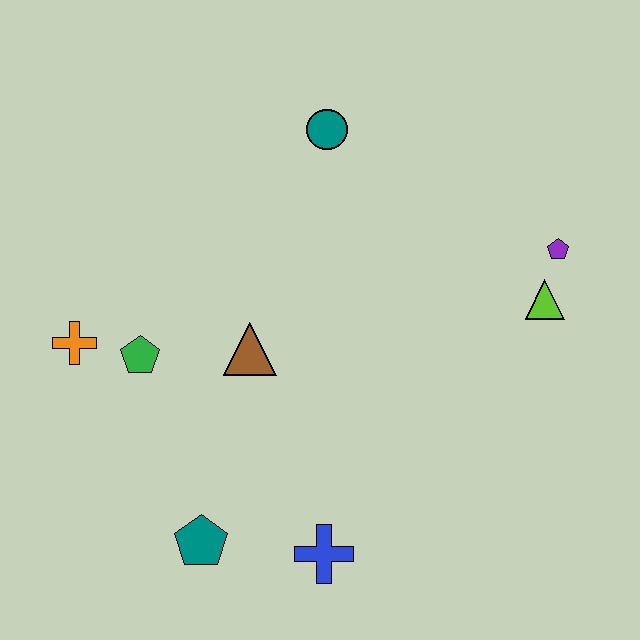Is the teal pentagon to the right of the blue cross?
No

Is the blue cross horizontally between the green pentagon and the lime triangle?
Yes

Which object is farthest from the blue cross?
The teal circle is farthest from the blue cross.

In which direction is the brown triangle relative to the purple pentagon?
The brown triangle is to the left of the purple pentagon.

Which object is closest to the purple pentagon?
The lime triangle is closest to the purple pentagon.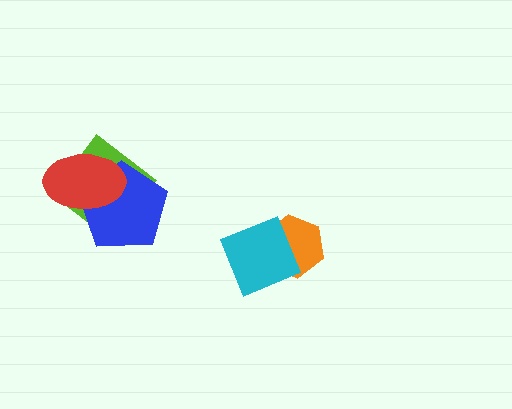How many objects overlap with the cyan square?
1 object overlaps with the cyan square.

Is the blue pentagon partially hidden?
Yes, it is partially covered by another shape.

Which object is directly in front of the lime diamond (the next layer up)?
The blue pentagon is directly in front of the lime diamond.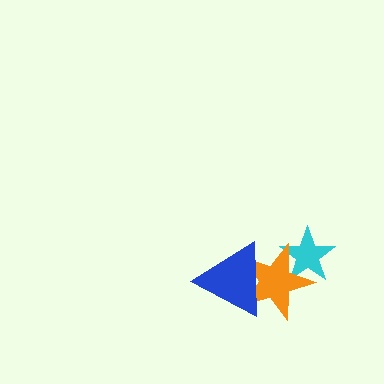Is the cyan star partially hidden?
Yes, it is partially covered by another shape.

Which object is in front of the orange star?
The blue triangle is in front of the orange star.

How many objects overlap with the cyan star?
1 object overlaps with the cyan star.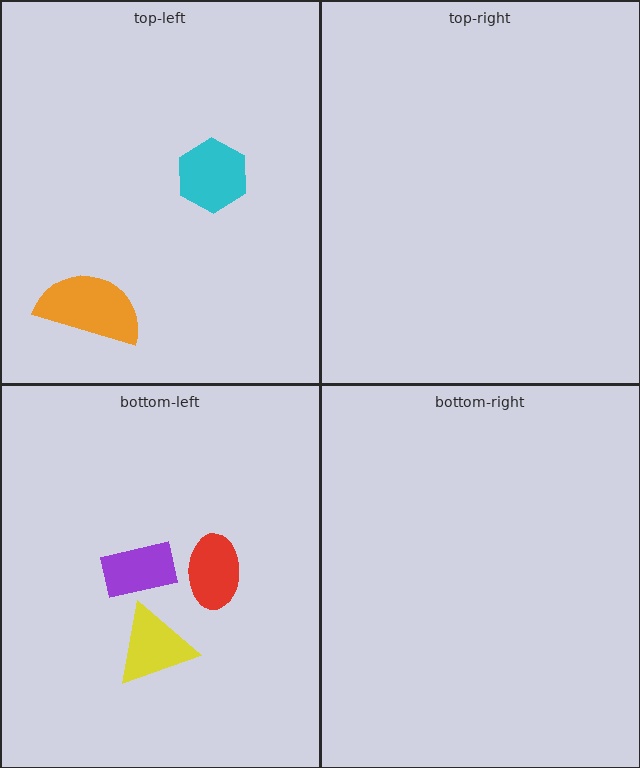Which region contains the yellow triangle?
The bottom-left region.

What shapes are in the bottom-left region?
The red ellipse, the purple rectangle, the yellow triangle.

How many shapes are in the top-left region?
2.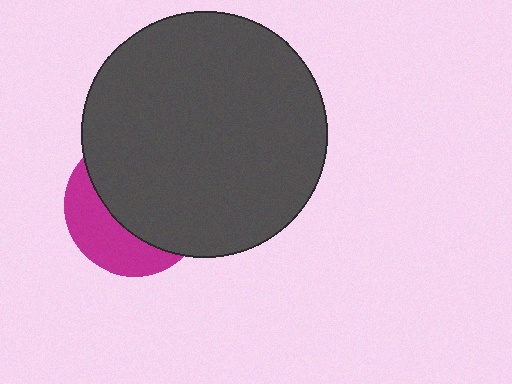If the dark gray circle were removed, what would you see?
You would see the complete magenta circle.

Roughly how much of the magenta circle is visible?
A small part of it is visible (roughly 36%).